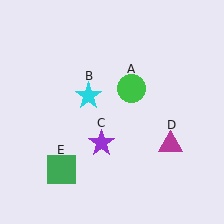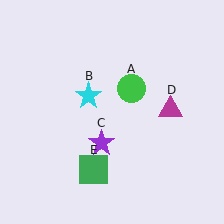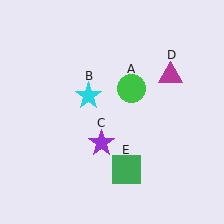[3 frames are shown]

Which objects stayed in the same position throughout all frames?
Green circle (object A) and cyan star (object B) and purple star (object C) remained stationary.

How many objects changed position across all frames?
2 objects changed position: magenta triangle (object D), green square (object E).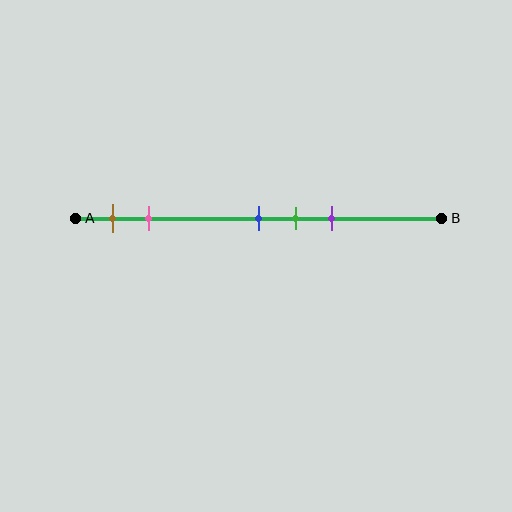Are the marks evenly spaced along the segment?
No, the marks are not evenly spaced.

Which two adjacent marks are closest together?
The blue and green marks are the closest adjacent pair.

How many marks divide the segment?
There are 5 marks dividing the segment.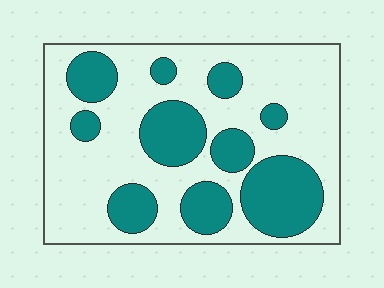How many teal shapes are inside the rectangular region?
10.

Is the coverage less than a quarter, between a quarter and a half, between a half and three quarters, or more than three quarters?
Between a quarter and a half.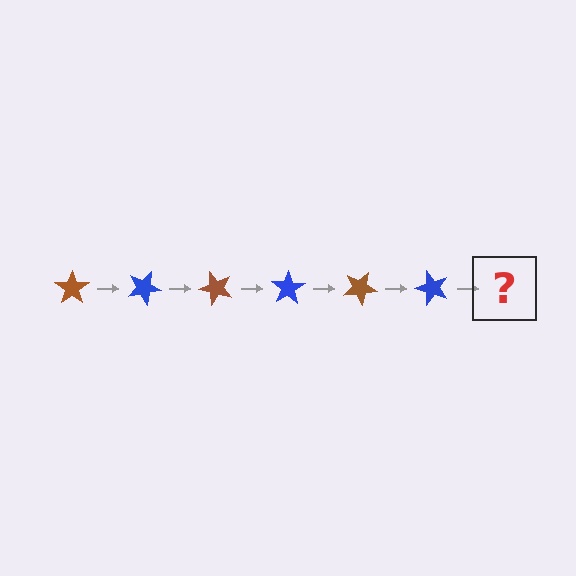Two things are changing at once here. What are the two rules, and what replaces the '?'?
The two rules are that it rotates 25 degrees each step and the color cycles through brown and blue. The '?' should be a brown star, rotated 150 degrees from the start.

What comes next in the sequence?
The next element should be a brown star, rotated 150 degrees from the start.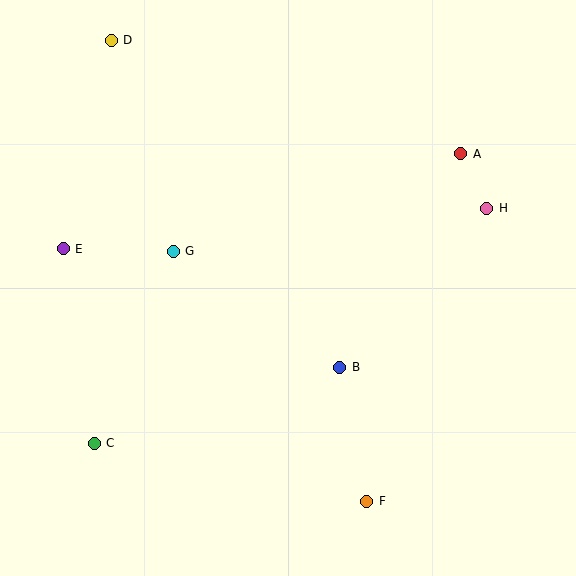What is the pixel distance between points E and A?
The distance between E and A is 409 pixels.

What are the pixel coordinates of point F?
Point F is at (367, 501).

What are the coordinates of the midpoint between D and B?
The midpoint between D and B is at (225, 204).